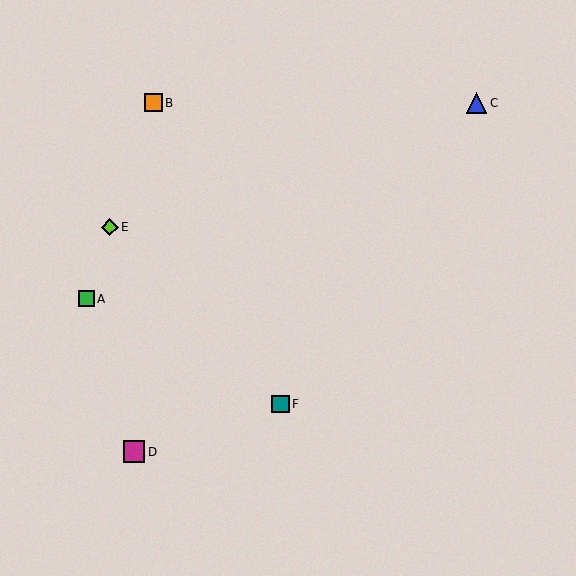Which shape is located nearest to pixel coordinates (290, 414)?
The teal square (labeled F) at (281, 404) is nearest to that location.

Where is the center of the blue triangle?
The center of the blue triangle is at (476, 103).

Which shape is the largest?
The magenta square (labeled D) is the largest.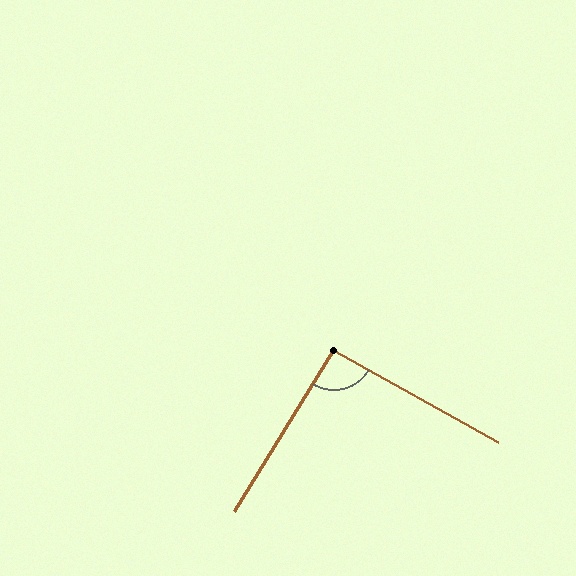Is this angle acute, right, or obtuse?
It is approximately a right angle.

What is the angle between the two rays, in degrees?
Approximately 92 degrees.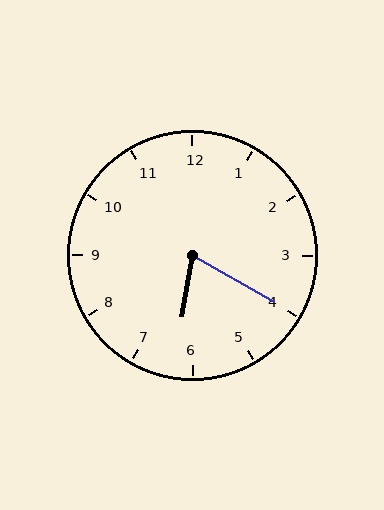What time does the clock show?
6:20.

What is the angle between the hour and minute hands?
Approximately 70 degrees.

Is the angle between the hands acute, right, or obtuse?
It is acute.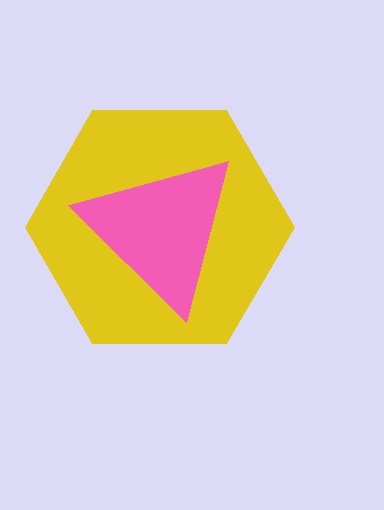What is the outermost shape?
The yellow hexagon.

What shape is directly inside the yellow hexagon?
The pink triangle.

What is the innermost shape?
The pink triangle.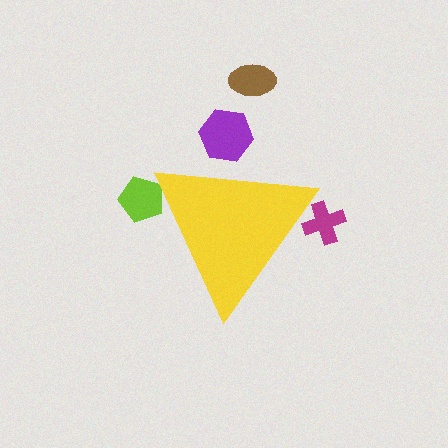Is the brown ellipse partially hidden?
No, the brown ellipse is fully visible.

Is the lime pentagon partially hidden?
Yes, the lime pentagon is partially hidden behind the yellow triangle.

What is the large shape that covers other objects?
A yellow triangle.